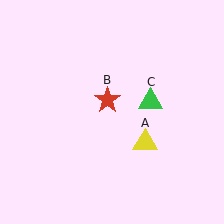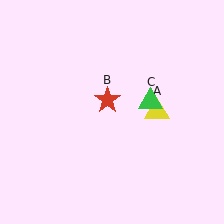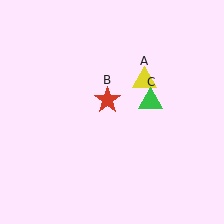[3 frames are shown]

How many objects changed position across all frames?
1 object changed position: yellow triangle (object A).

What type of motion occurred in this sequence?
The yellow triangle (object A) rotated counterclockwise around the center of the scene.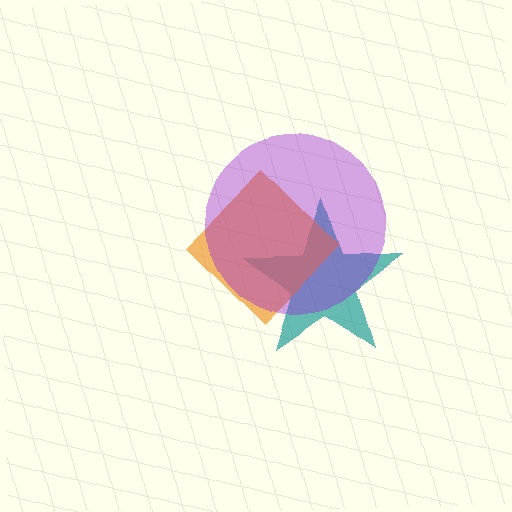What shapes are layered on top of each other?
The layered shapes are: a teal star, an orange diamond, a purple circle.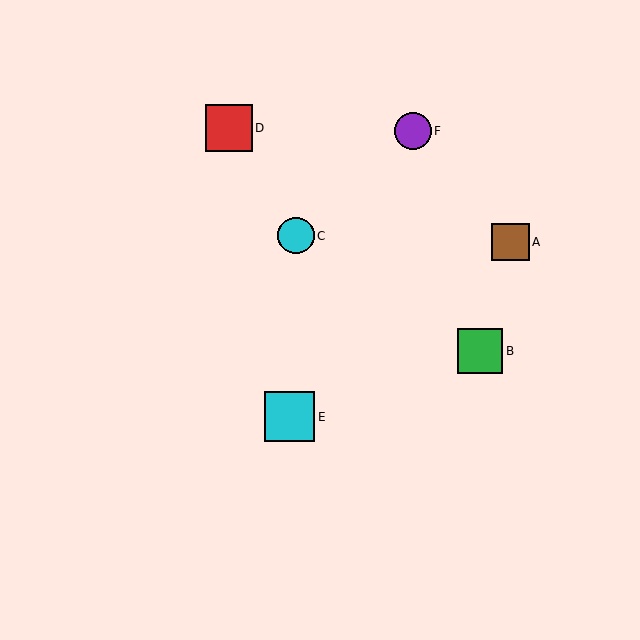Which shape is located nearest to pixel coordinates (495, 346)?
The green square (labeled B) at (480, 351) is nearest to that location.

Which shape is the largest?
The cyan square (labeled E) is the largest.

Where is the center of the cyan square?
The center of the cyan square is at (290, 417).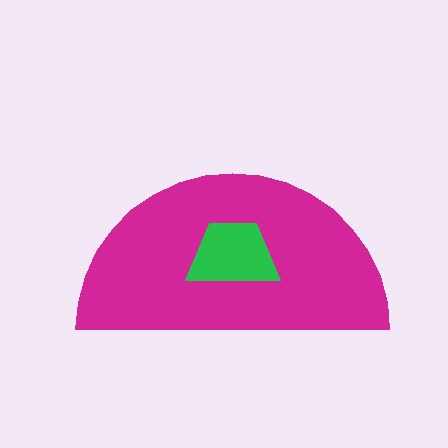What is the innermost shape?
The green trapezoid.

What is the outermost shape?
The magenta semicircle.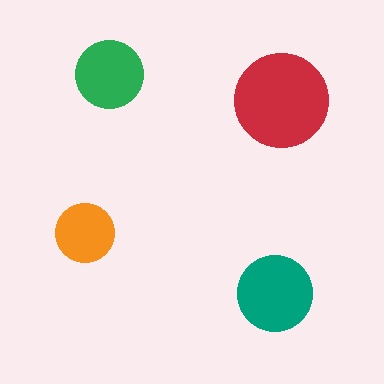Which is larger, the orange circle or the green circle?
The green one.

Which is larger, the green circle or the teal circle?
The teal one.